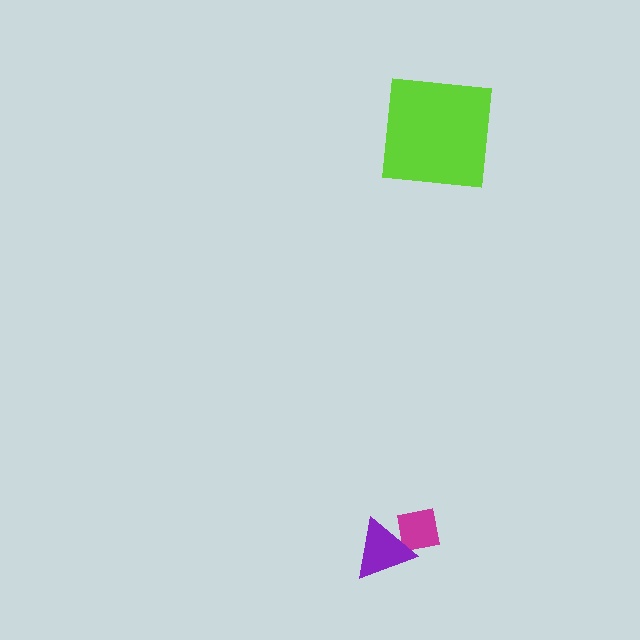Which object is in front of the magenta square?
The purple triangle is in front of the magenta square.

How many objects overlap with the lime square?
0 objects overlap with the lime square.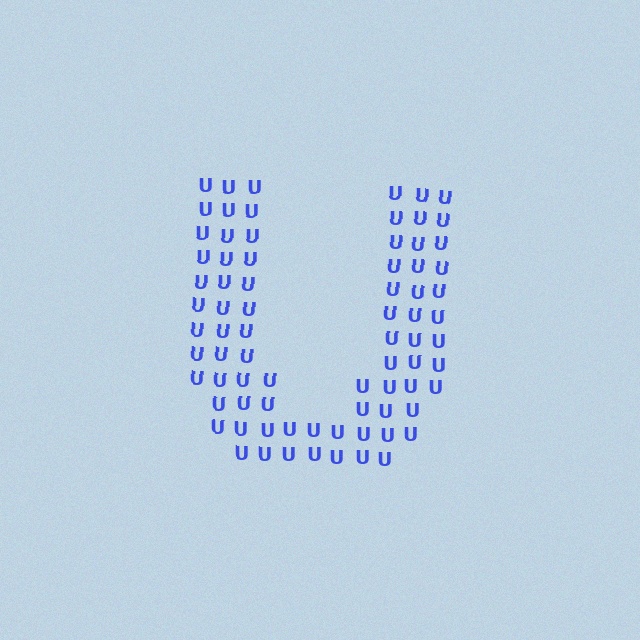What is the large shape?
The large shape is the letter U.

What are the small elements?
The small elements are letter U's.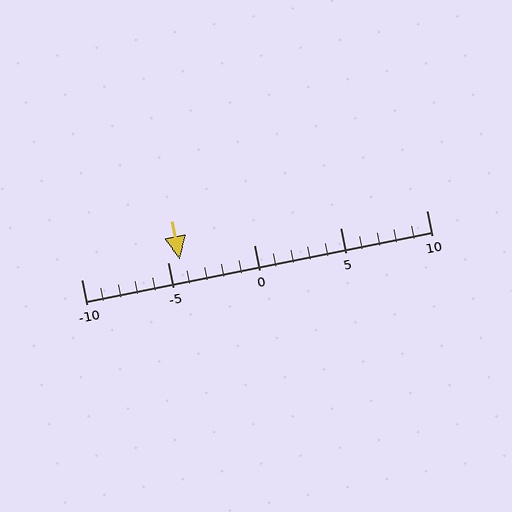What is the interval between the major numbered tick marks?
The major tick marks are spaced 5 units apart.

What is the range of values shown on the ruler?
The ruler shows values from -10 to 10.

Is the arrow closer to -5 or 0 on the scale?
The arrow is closer to -5.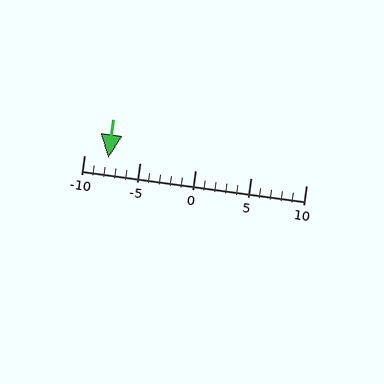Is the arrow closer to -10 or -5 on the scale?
The arrow is closer to -10.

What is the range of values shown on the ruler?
The ruler shows values from -10 to 10.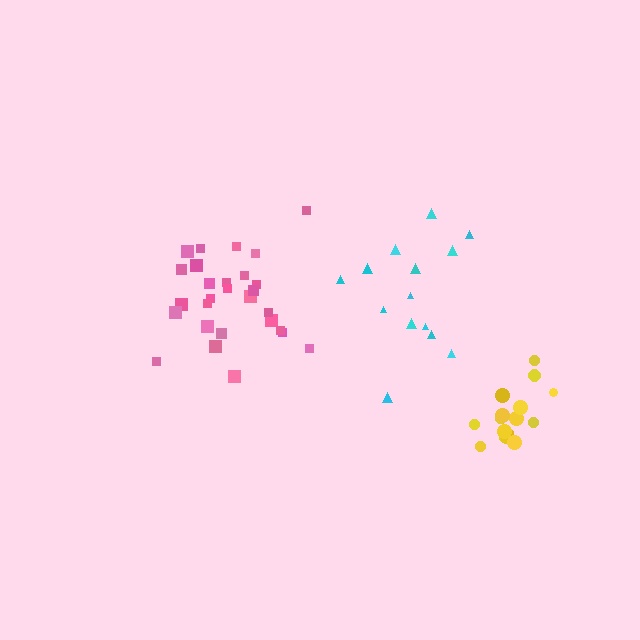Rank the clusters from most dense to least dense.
yellow, pink, cyan.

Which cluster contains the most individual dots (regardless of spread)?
Pink (28).